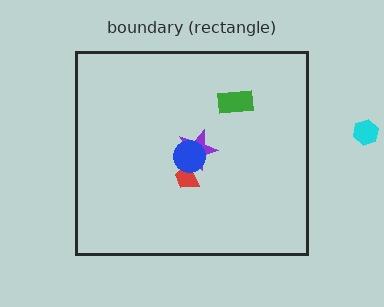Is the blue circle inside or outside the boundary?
Inside.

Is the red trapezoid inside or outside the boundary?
Inside.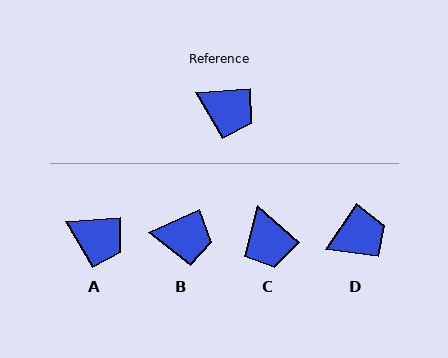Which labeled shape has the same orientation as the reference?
A.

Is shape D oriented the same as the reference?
No, it is off by about 51 degrees.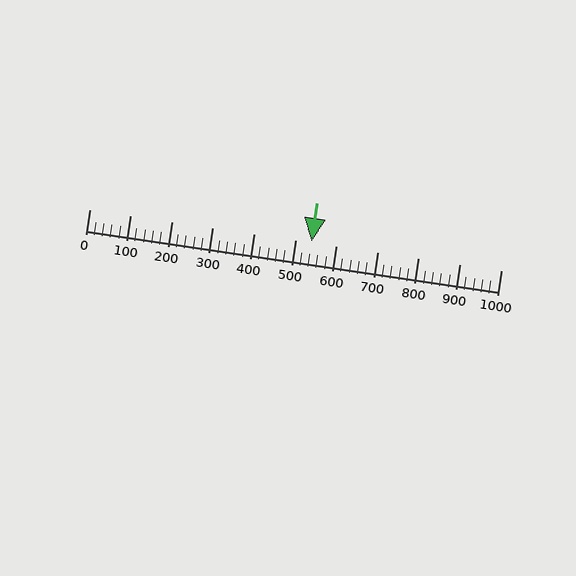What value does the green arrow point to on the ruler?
The green arrow points to approximately 540.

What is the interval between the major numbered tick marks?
The major tick marks are spaced 100 units apart.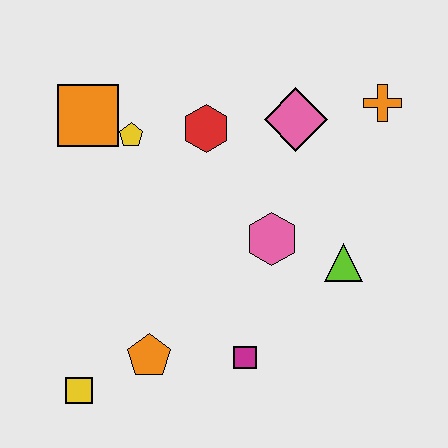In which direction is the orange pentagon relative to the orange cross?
The orange pentagon is below the orange cross.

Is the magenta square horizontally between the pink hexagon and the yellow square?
Yes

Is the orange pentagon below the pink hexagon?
Yes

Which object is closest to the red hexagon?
The yellow pentagon is closest to the red hexagon.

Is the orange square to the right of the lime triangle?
No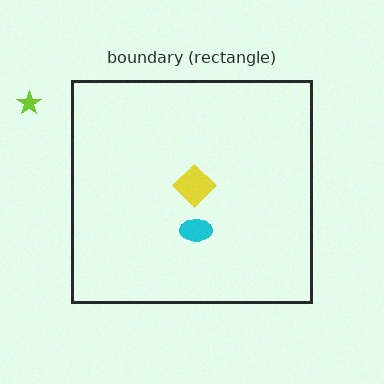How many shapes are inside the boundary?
2 inside, 1 outside.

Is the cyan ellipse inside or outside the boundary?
Inside.